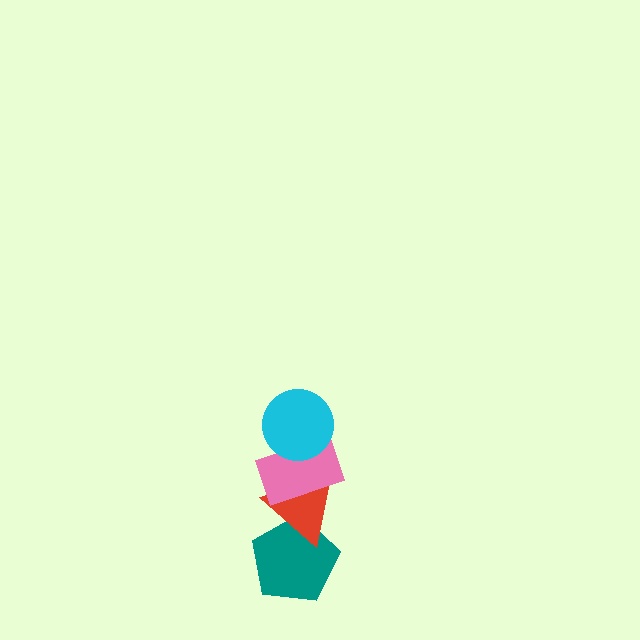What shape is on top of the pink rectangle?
The cyan circle is on top of the pink rectangle.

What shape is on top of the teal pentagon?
The red triangle is on top of the teal pentagon.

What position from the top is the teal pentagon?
The teal pentagon is 4th from the top.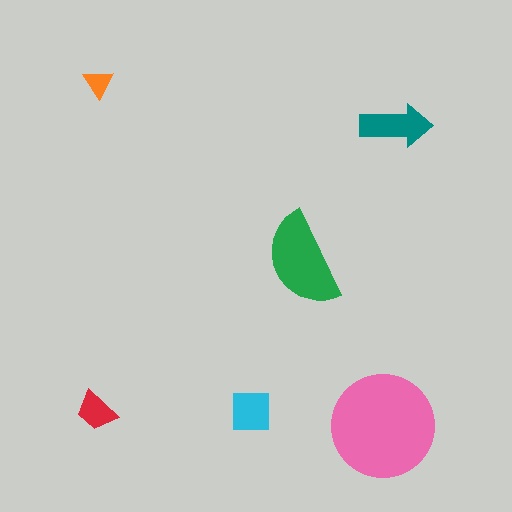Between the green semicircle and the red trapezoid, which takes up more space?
The green semicircle.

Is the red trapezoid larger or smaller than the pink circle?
Smaller.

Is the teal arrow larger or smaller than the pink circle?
Smaller.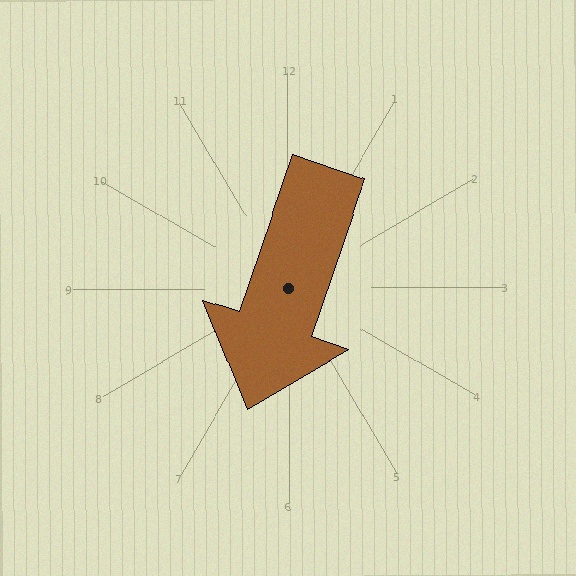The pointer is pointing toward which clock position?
Roughly 7 o'clock.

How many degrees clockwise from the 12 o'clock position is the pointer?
Approximately 199 degrees.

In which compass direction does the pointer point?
South.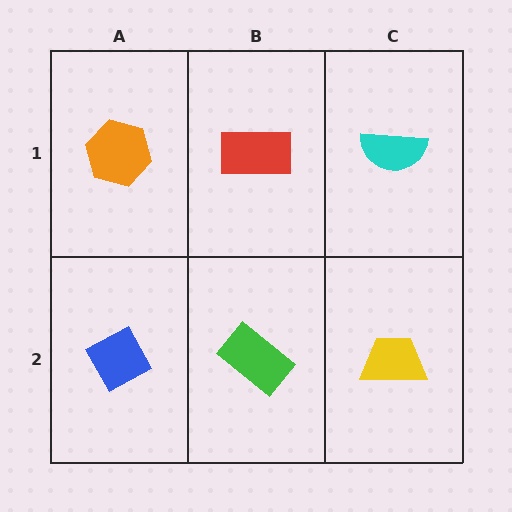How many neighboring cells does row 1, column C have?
2.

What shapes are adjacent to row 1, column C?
A yellow trapezoid (row 2, column C), a red rectangle (row 1, column B).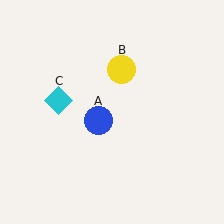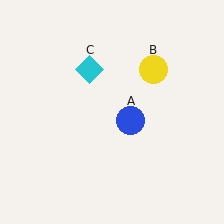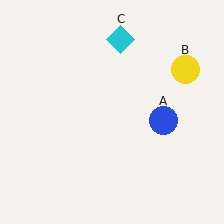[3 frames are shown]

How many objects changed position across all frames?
3 objects changed position: blue circle (object A), yellow circle (object B), cyan diamond (object C).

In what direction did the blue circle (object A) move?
The blue circle (object A) moved right.